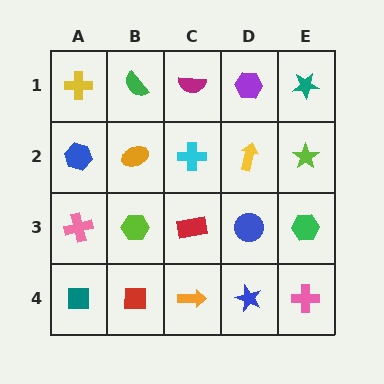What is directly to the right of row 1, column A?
A green semicircle.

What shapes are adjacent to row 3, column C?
A cyan cross (row 2, column C), an orange arrow (row 4, column C), a lime hexagon (row 3, column B), a blue circle (row 3, column D).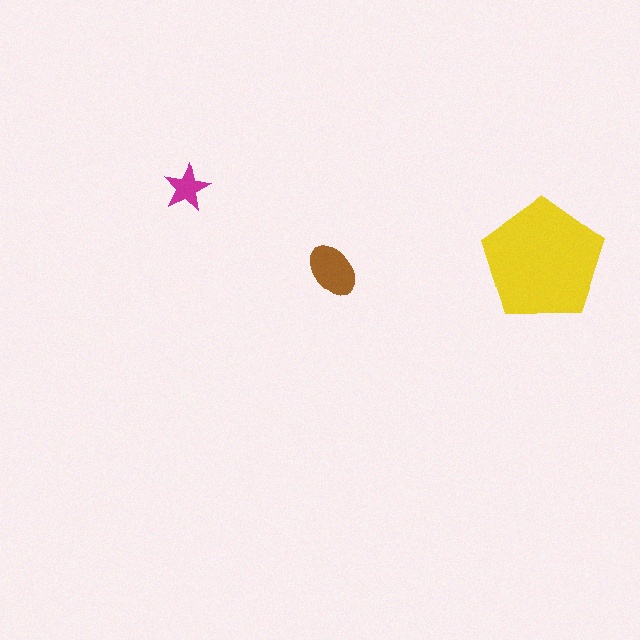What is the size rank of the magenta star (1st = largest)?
3rd.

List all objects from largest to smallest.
The yellow pentagon, the brown ellipse, the magenta star.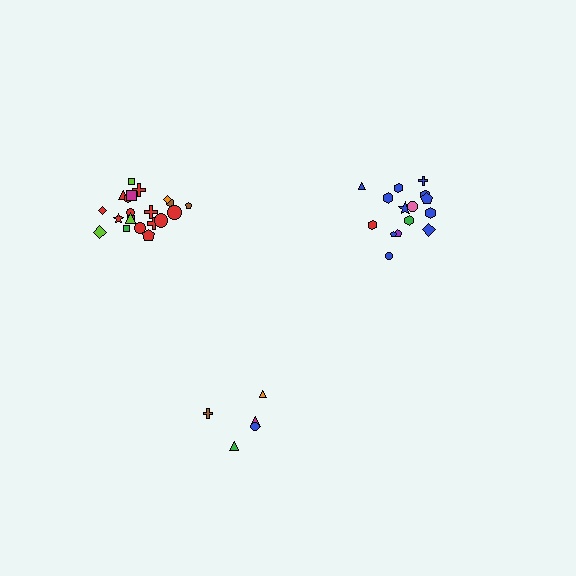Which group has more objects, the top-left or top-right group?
The top-left group.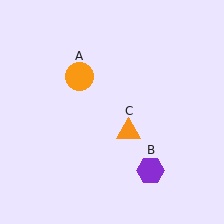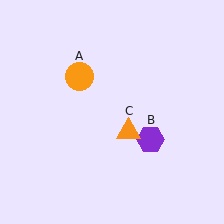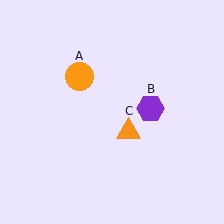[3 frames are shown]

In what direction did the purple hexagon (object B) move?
The purple hexagon (object B) moved up.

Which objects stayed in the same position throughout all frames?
Orange circle (object A) and orange triangle (object C) remained stationary.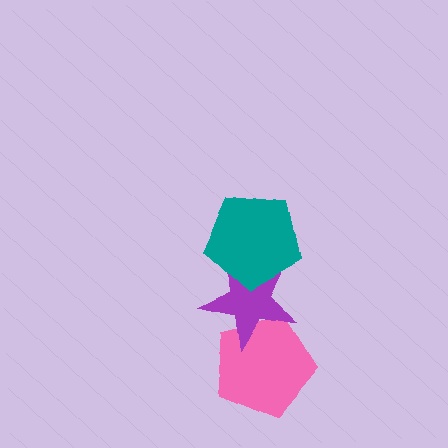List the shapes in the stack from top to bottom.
From top to bottom: the teal pentagon, the purple star, the pink pentagon.